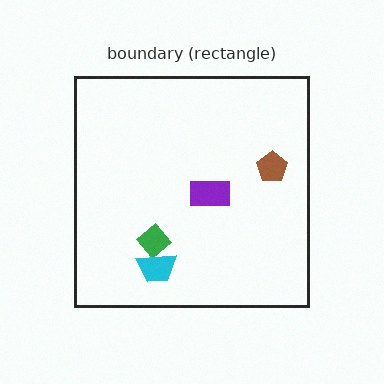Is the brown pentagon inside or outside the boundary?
Inside.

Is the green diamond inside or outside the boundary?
Inside.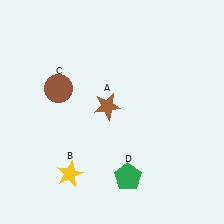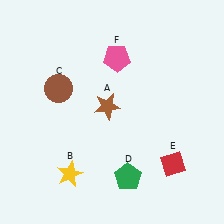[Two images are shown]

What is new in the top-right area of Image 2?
A pink pentagon (F) was added in the top-right area of Image 2.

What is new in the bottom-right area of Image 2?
A red diamond (E) was added in the bottom-right area of Image 2.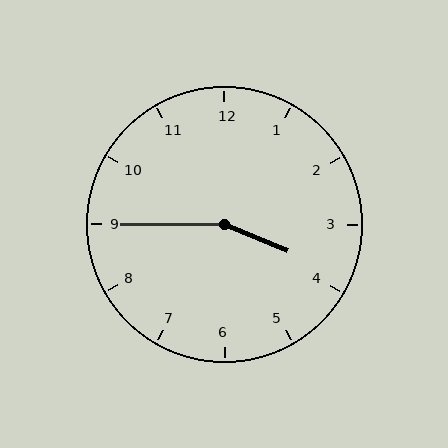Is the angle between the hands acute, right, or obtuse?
It is obtuse.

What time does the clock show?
3:45.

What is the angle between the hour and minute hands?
Approximately 158 degrees.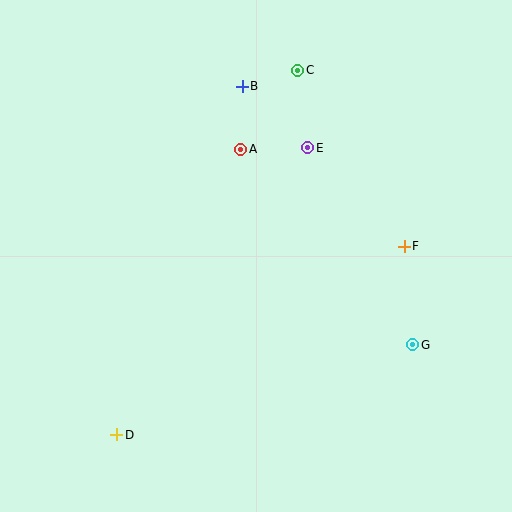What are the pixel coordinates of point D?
Point D is at (117, 435).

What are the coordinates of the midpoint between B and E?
The midpoint between B and E is at (275, 117).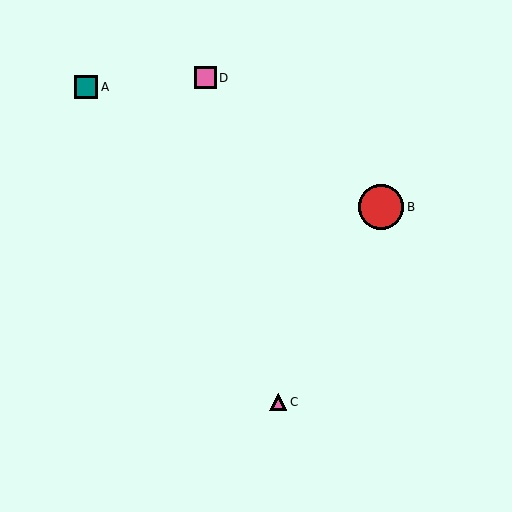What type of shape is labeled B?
Shape B is a red circle.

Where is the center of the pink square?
The center of the pink square is at (205, 78).